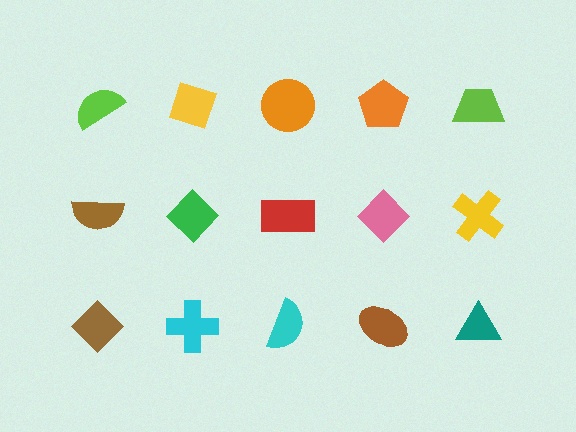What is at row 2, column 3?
A red rectangle.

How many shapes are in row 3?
5 shapes.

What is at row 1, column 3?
An orange circle.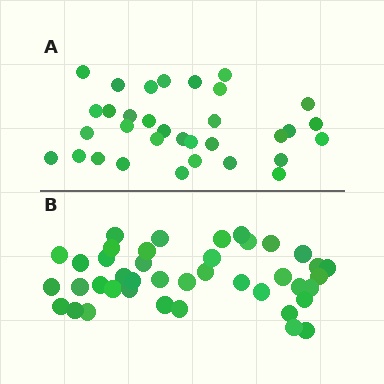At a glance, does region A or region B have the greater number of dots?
Region B (the bottom region) has more dots.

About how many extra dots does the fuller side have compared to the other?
Region B has roughly 8 or so more dots than region A.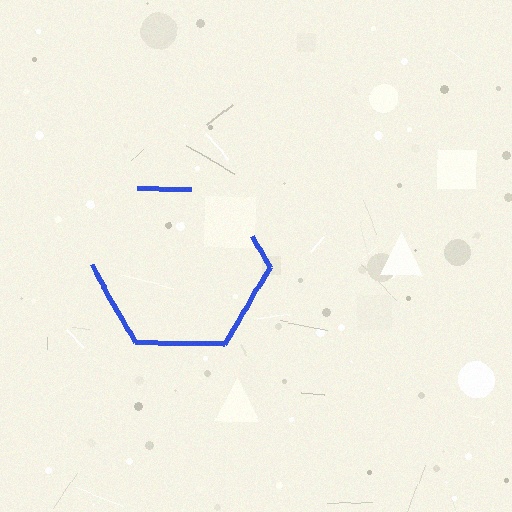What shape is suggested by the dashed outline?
The dashed outline suggests a hexagon.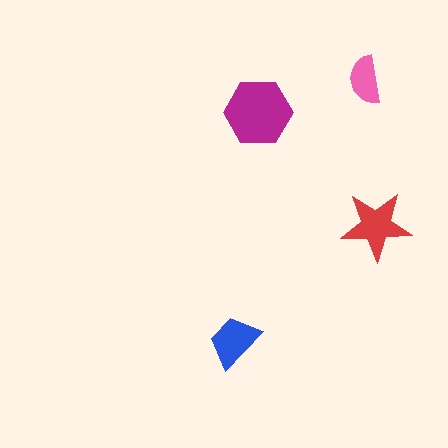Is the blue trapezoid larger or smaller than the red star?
Smaller.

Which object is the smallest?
The pink semicircle.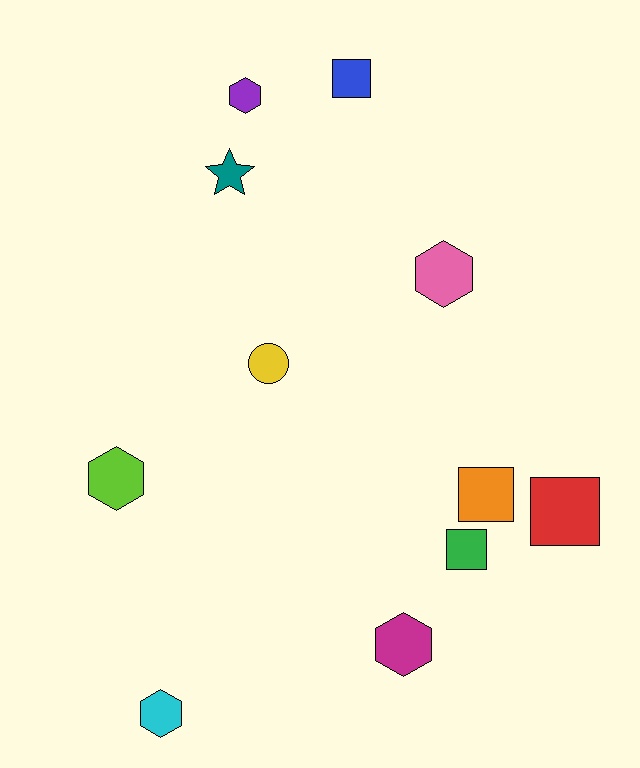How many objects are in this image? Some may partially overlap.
There are 11 objects.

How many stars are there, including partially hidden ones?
There is 1 star.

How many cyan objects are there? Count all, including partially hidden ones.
There is 1 cyan object.